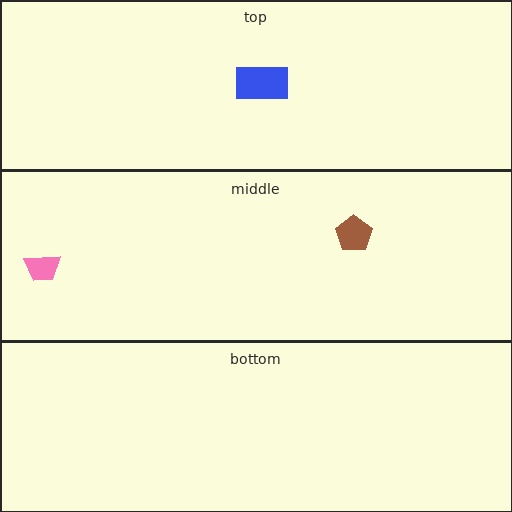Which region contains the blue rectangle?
The top region.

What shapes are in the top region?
The blue rectangle.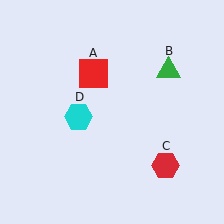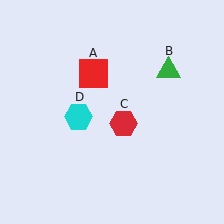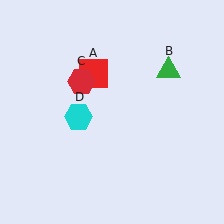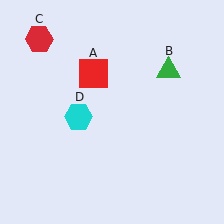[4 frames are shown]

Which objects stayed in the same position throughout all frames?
Red square (object A) and green triangle (object B) and cyan hexagon (object D) remained stationary.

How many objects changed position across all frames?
1 object changed position: red hexagon (object C).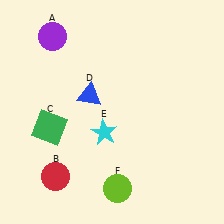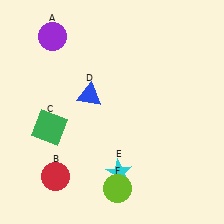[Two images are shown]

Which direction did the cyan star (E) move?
The cyan star (E) moved down.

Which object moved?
The cyan star (E) moved down.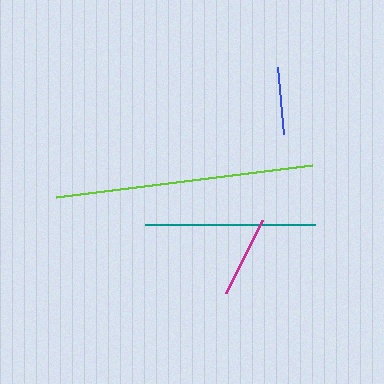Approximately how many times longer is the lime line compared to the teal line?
The lime line is approximately 1.5 times the length of the teal line.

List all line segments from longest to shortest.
From longest to shortest: lime, teal, magenta, blue.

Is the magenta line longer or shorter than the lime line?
The lime line is longer than the magenta line.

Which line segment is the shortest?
The blue line is the shortest at approximately 68 pixels.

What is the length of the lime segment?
The lime segment is approximately 258 pixels long.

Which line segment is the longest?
The lime line is the longest at approximately 258 pixels.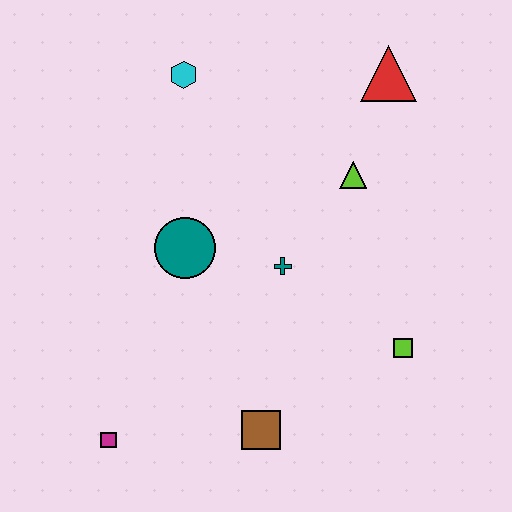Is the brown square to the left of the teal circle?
No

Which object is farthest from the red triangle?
The magenta square is farthest from the red triangle.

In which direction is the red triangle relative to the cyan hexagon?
The red triangle is to the right of the cyan hexagon.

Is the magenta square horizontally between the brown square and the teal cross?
No